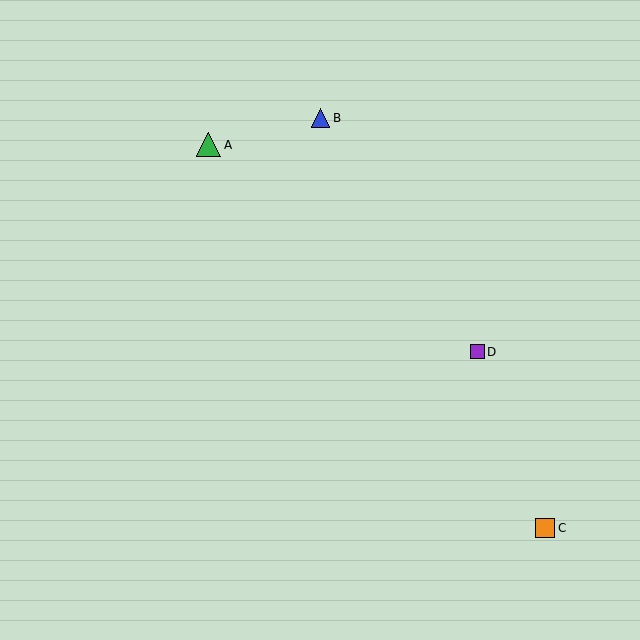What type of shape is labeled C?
Shape C is an orange square.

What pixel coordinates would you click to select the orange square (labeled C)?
Click at (545, 528) to select the orange square C.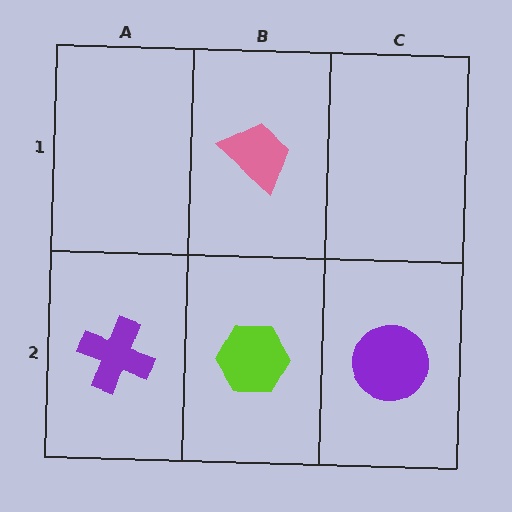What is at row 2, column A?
A purple cross.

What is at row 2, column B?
A lime hexagon.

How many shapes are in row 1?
1 shape.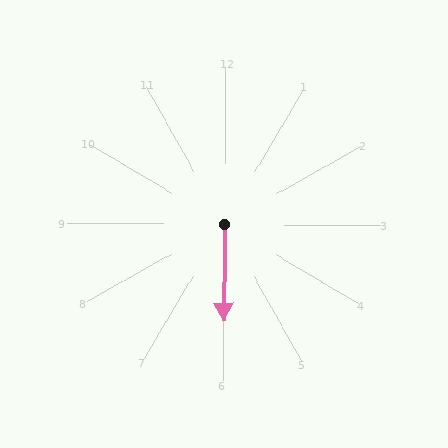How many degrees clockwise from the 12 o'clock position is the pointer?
Approximately 180 degrees.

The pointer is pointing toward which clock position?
Roughly 6 o'clock.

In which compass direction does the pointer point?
South.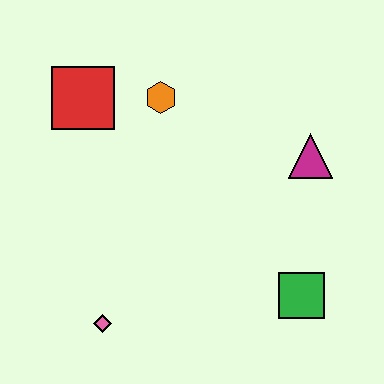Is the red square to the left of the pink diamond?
Yes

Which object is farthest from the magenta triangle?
The pink diamond is farthest from the magenta triangle.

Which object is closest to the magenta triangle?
The green square is closest to the magenta triangle.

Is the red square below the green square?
No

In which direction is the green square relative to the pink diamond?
The green square is to the right of the pink diamond.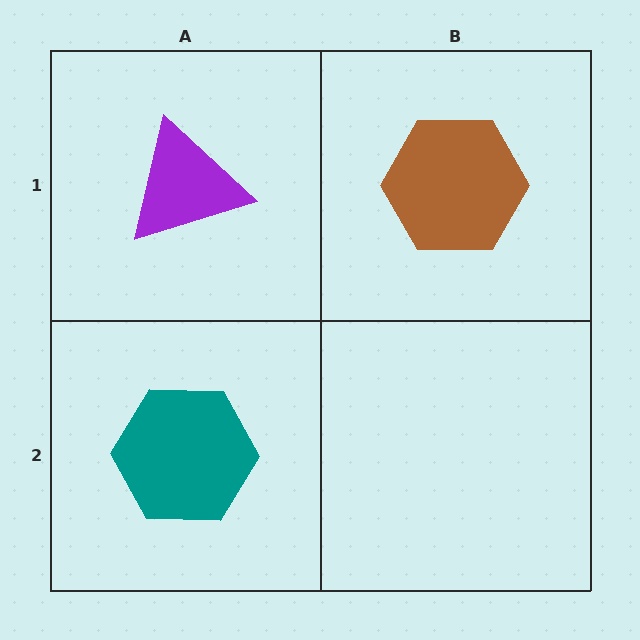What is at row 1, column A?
A purple triangle.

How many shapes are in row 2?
1 shape.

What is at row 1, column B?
A brown hexagon.